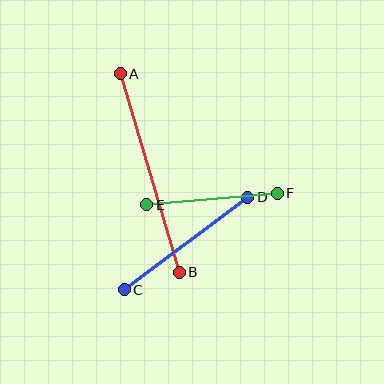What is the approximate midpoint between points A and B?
The midpoint is at approximately (150, 173) pixels.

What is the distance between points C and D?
The distance is approximately 154 pixels.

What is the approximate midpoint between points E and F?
The midpoint is at approximately (212, 199) pixels.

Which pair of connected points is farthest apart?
Points A and B are farthest apart.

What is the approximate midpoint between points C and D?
The midpoint is at approximately (186, 244) pixels.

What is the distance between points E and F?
The distance is approximately 131 pixels.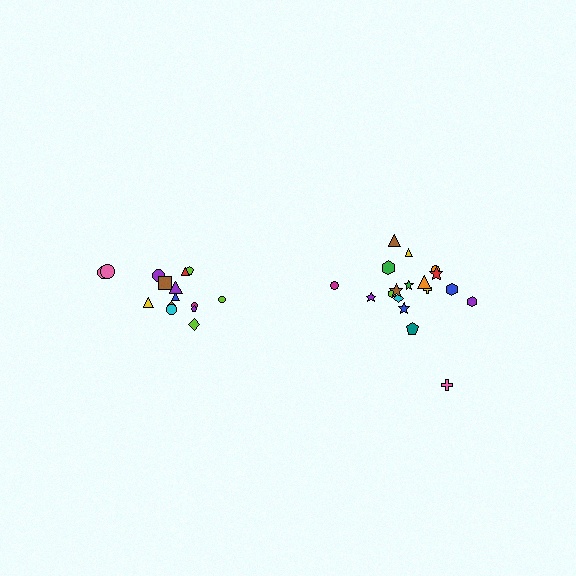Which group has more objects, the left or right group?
The right group.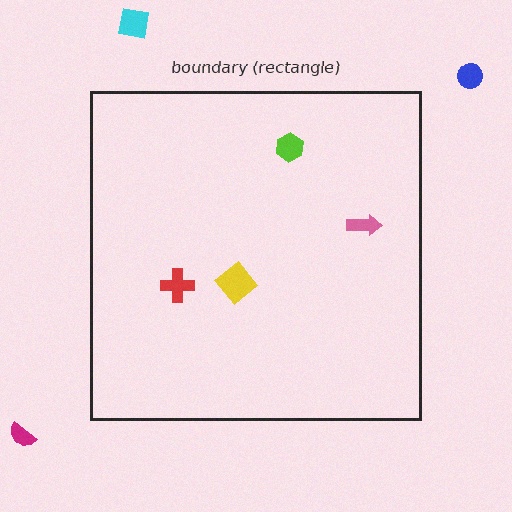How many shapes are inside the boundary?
4 inside, 3 outside.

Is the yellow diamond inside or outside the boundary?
Inside.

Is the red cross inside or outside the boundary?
Inside.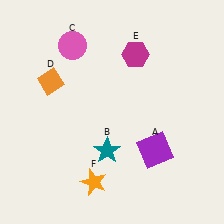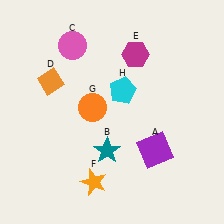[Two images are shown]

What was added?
An orange circle (G), a cyan pentagon (H) were added in Image 2.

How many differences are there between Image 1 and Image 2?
There are 2 differences between the two images.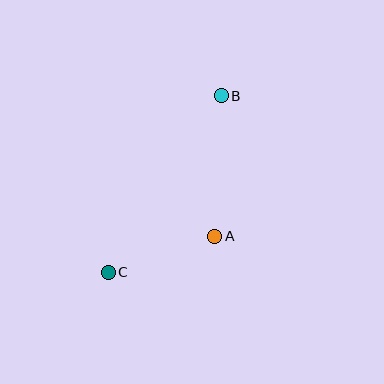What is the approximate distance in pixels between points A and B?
The distance between A and B is approximately 141 pixels.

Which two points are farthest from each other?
Points B and C are farthest from each other.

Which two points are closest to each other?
Points A and C are closest to each other.